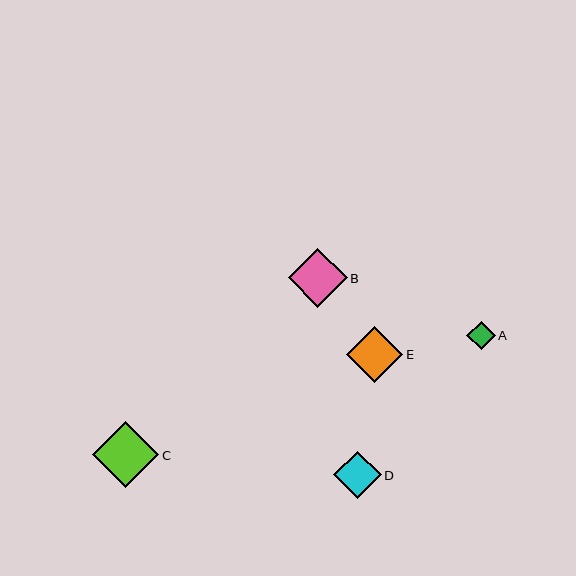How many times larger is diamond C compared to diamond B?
Diamond C is approximately 1.1 times the size of diamond B.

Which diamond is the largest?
Diamond C is the largest with a size of approximately 66 pixels.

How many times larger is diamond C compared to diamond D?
Diamond C is approximately 1.4 times the size of diamond D.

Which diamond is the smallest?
Diamond A is the smallest with a size of approximately 28 pixels.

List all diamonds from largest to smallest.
From largest to smallest: C, B, E, D, A.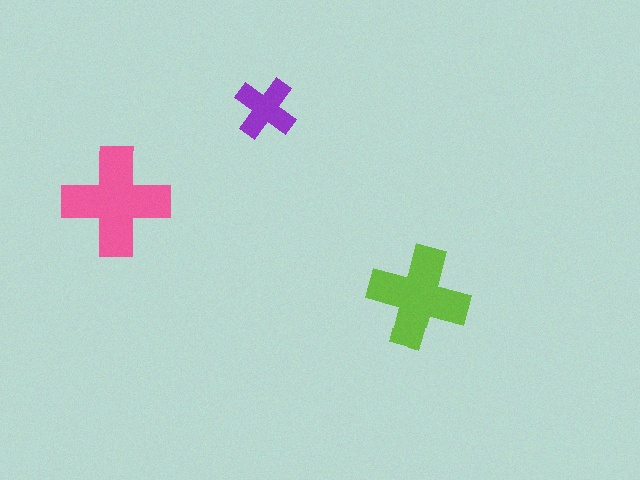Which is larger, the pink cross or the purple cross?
The pink one.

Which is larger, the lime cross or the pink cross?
The pink one.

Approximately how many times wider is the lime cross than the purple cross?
About 1.5 times wider.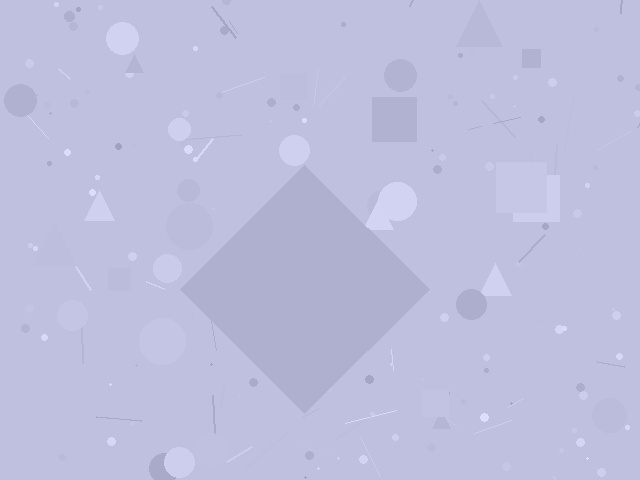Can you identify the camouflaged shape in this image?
The camouflaged shape is a diamond.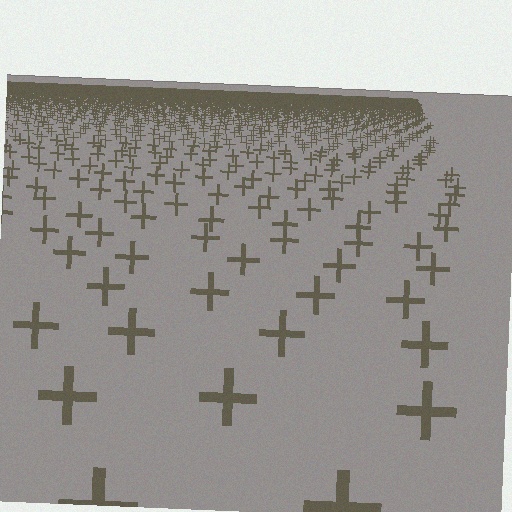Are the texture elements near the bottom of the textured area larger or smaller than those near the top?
Larger. Near the bottom, elements are closer to the viewer and appear at a bigger on-screen size.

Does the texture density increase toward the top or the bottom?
Density increases toward the top.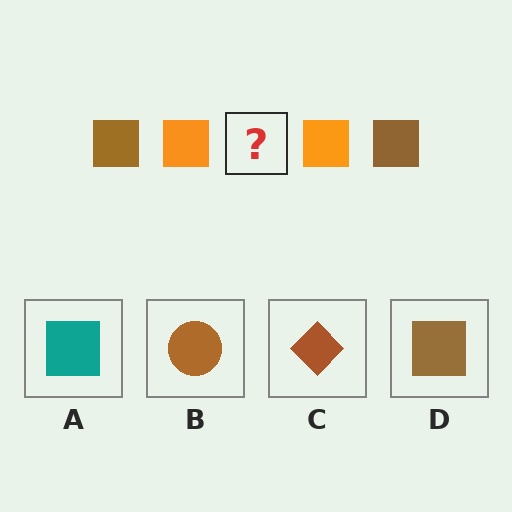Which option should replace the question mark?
Option D.